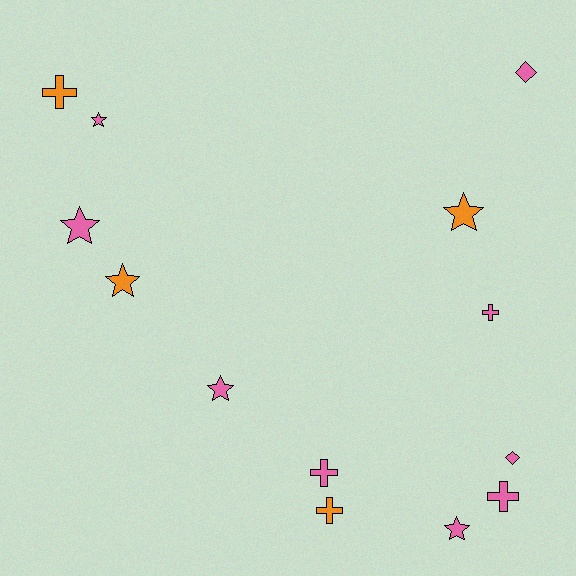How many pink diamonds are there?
There are 2 pink diamonds.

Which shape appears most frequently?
Star, with 6 objects.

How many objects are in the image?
There are 13 objects.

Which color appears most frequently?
Pink, with 9 objects.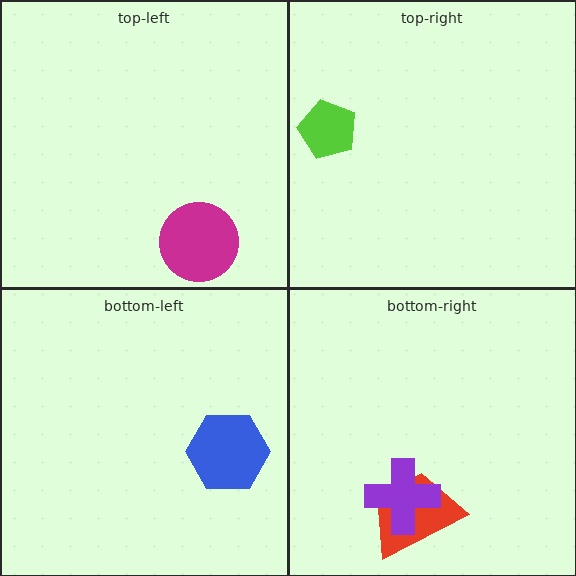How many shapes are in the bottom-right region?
2.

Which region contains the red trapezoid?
The bottom-right region.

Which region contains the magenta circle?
The top-left region.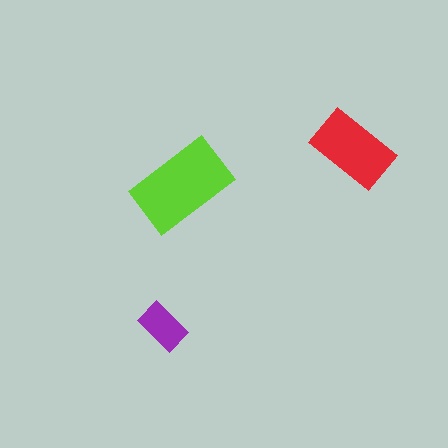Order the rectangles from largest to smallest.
the lime one, the red one, the purple one.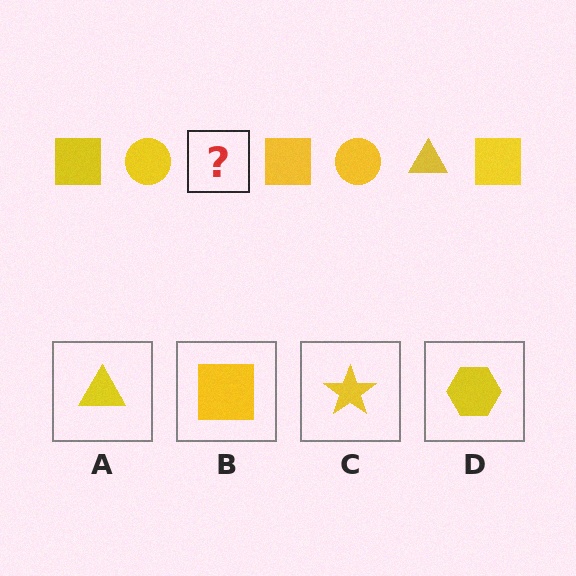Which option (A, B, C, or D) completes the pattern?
A.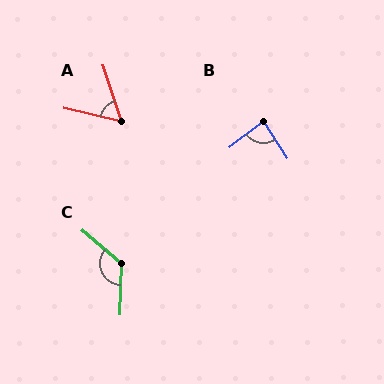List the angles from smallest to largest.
A (59°), B (86°), C (128°).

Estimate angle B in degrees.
Approximately 86 degrees.